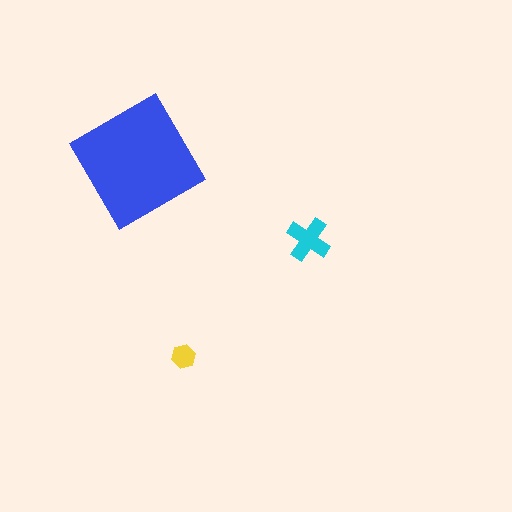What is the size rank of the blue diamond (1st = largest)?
1st.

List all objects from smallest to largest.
The yellow hexagon, the cyan cross, the blue diamond.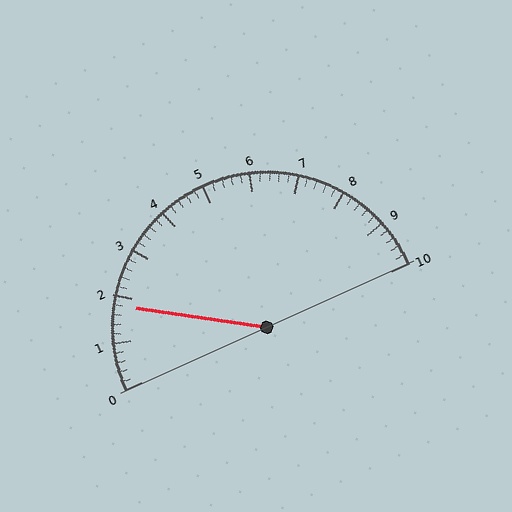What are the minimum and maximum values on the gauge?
The gauge ranges from 0 to 10.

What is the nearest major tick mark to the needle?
The nearest major tick mark is 2.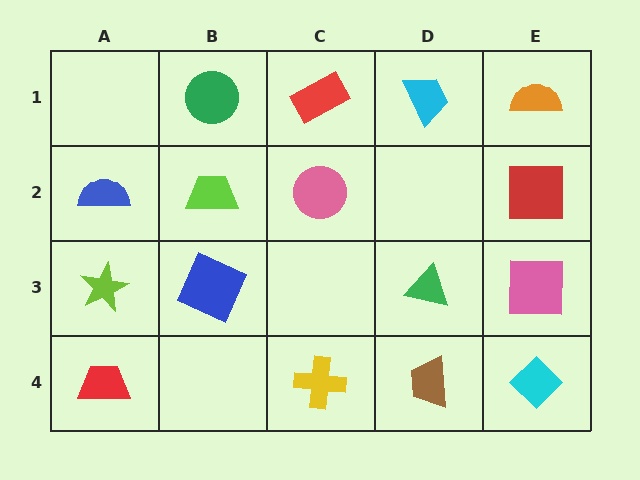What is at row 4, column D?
A brown trapezoid.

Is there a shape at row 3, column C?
No, that cell is empty.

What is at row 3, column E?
A pink square.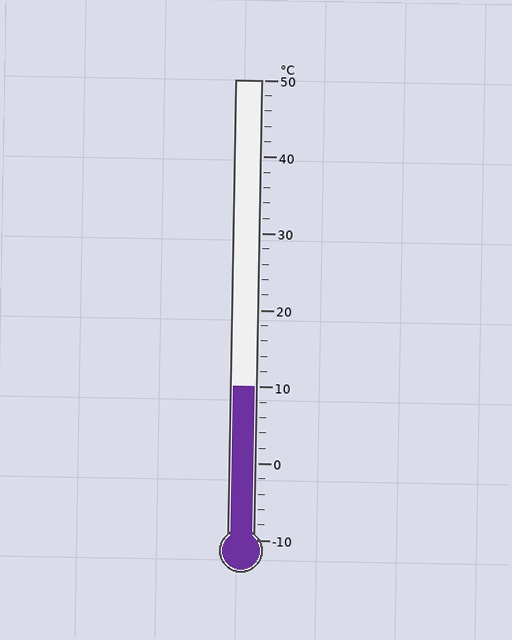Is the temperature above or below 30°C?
The temperature is below 30°C.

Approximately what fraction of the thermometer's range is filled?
The thermometer is filled to approximately 35% of its range.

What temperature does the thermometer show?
The thermometer shows approximately 10°C.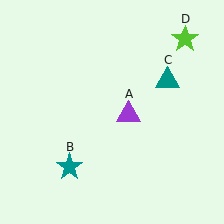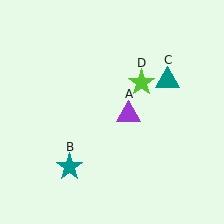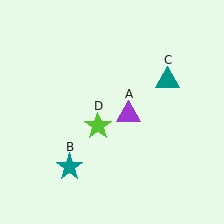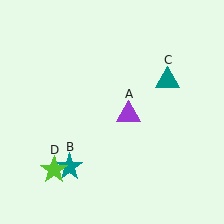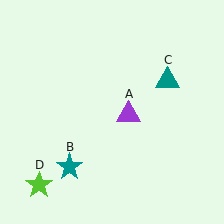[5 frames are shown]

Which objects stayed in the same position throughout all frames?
Purple triangle (object A) and teal star (object B) and teal triangle (object C) remained stationary.